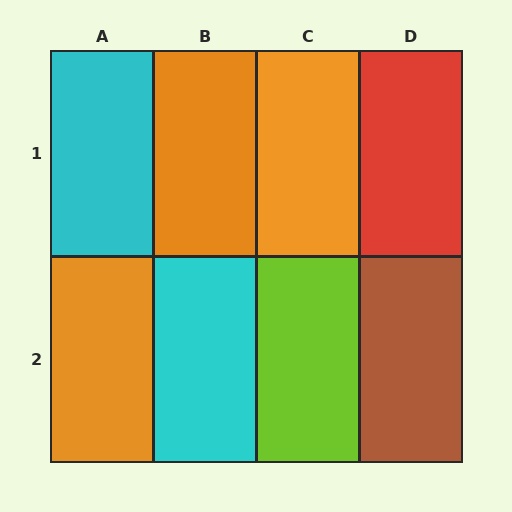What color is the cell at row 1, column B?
Orange.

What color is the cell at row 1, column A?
Cyan.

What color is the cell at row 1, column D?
Red.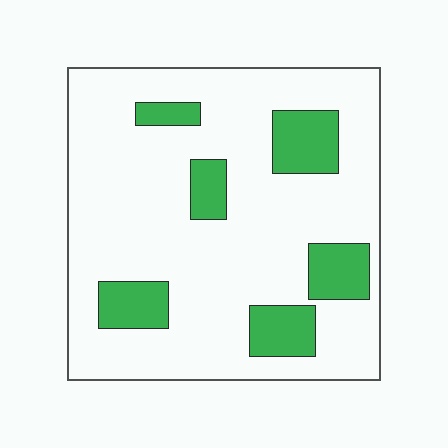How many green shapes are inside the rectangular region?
6.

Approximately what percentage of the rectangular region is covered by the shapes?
Approximately 20%.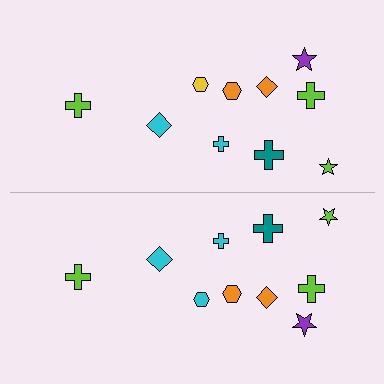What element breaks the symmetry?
The cyan hexagon on the bottom side breaks the symmetry — its mirror counterpart is yellow.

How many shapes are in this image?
There are 20 shapes in this image.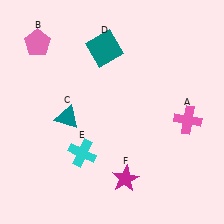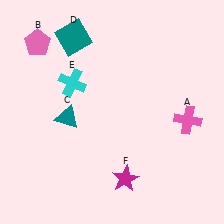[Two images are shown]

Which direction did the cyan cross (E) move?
The cyan cross (E) moved up.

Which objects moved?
The objects that moved are: the teal square (D), the cyan cross (E).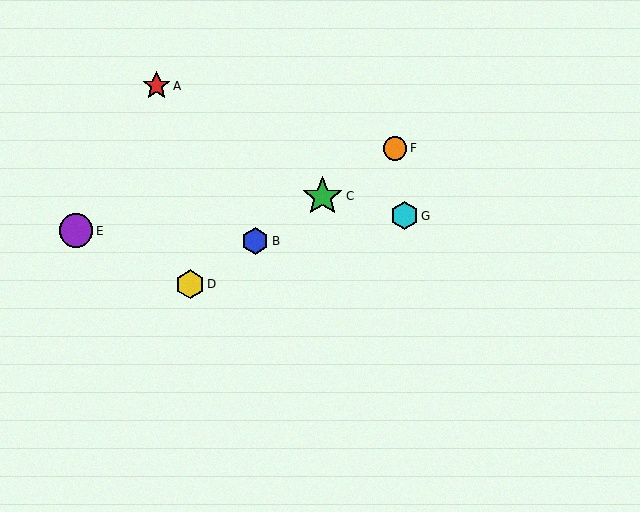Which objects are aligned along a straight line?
Objects B, C, D, F are aligned along a straight line.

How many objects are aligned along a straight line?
4 objects (B, C, D, F) are aligned along a straight line.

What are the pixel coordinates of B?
Object B is at (255, 241).